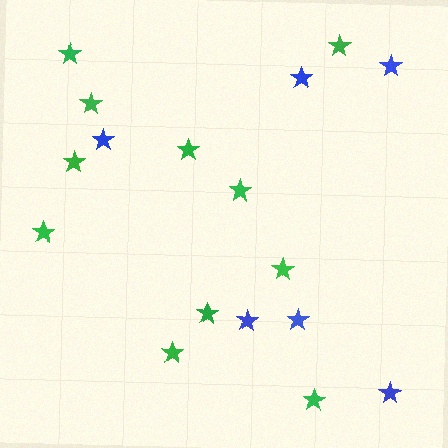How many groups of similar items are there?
There are 2 groups: one group of green stars (11) and one group of blue stars (6).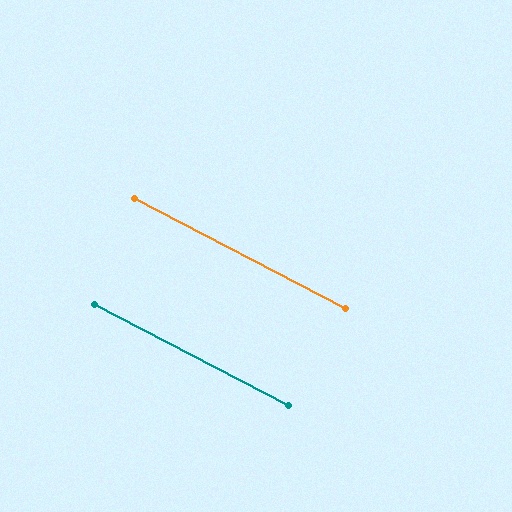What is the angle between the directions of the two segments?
Approximately 0 degrees.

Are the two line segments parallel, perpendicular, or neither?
Parallel — their directions differ by only 0.0°.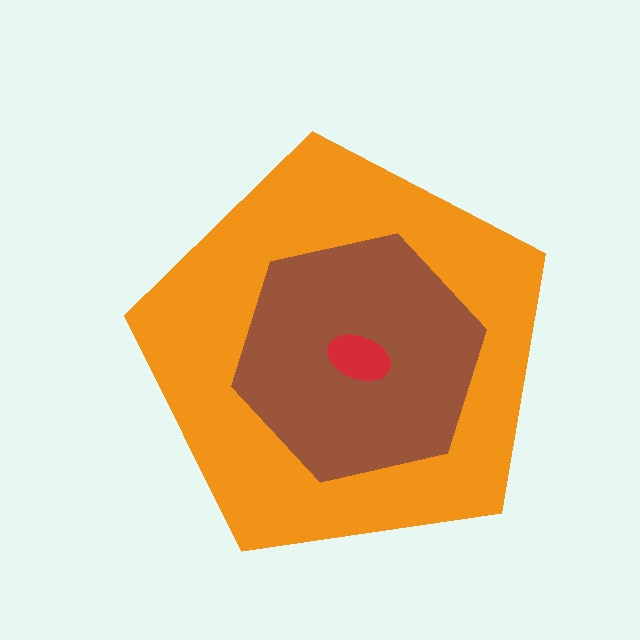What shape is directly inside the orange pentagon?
The brown hexagon.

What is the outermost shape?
The orange pentagon.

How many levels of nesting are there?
3.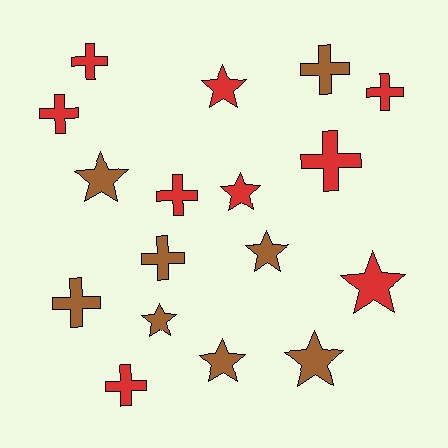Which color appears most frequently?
Red, with 9 objects.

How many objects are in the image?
There are 17 objects.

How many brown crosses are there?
There are 3 brown crosses.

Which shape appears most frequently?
Cross, with 9 objects.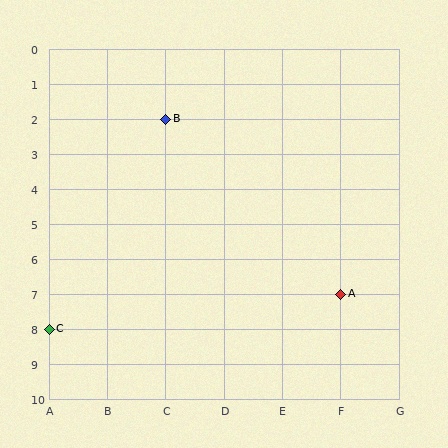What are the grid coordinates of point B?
Point B is at grid coordinates (C, 2).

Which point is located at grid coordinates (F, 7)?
Point A is at (F, 7).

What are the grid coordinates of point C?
Point C is at grid coordinates (A, 8).